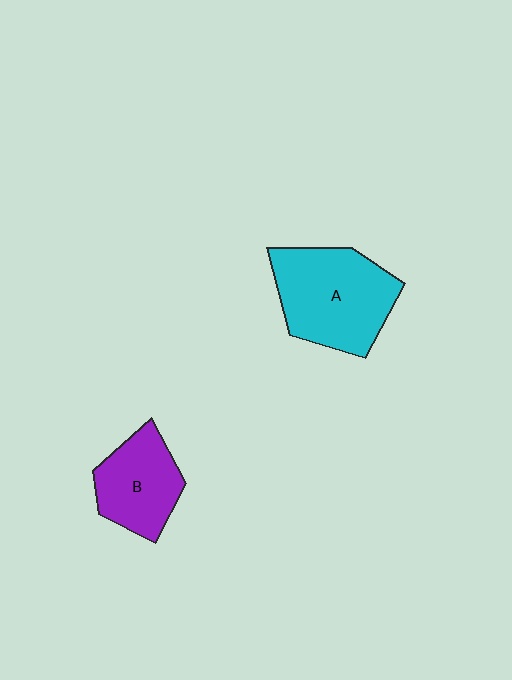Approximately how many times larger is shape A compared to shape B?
Approximately 1.5 times.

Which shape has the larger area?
Shape A (cyan).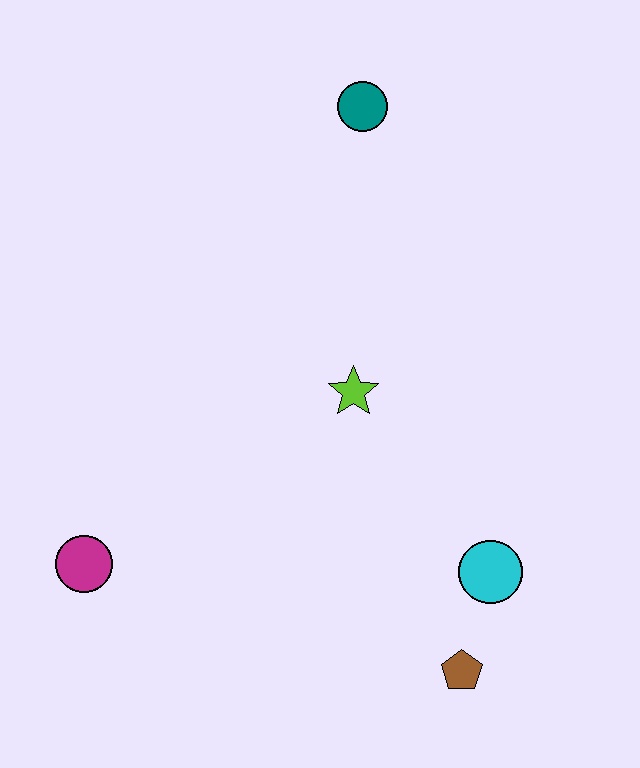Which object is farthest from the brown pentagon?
The teal circle is farthest from the brown pentagon.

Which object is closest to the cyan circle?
The brown pentagon is closest to the cyan circle.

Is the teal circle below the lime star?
No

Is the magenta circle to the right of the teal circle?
No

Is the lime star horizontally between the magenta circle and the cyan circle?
Yes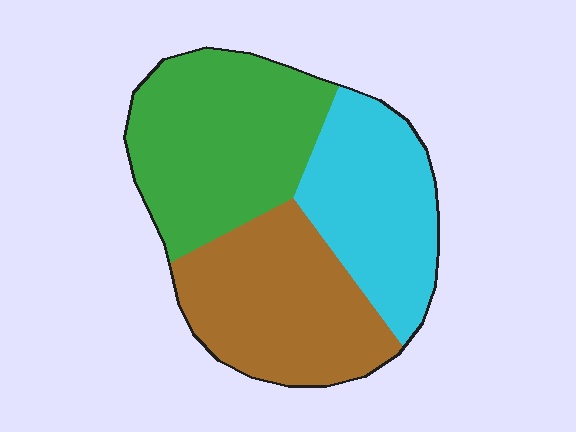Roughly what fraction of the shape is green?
Green covers about 40% of the shape.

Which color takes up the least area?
Cyan, at roughly 30%.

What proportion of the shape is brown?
Brown covers about 35% of the shape.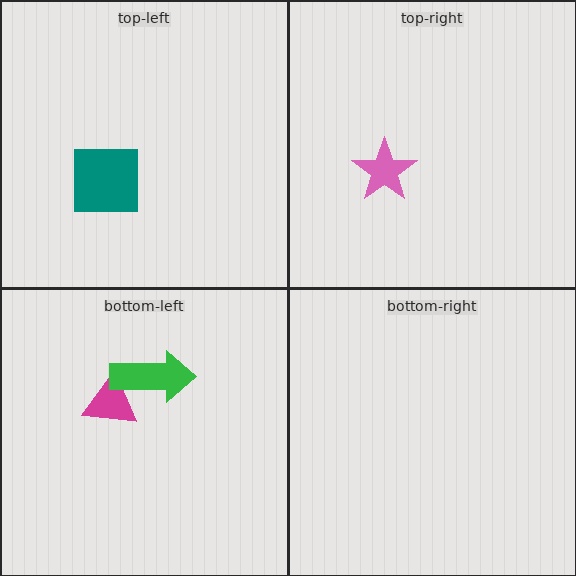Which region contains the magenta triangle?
The bottom-left region.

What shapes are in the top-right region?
The pink star.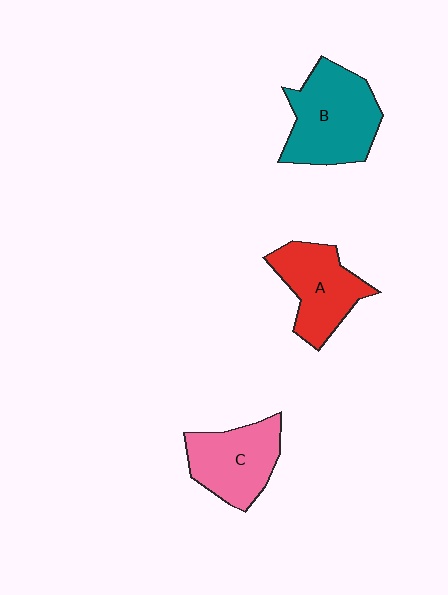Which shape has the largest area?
Shape B (teal).